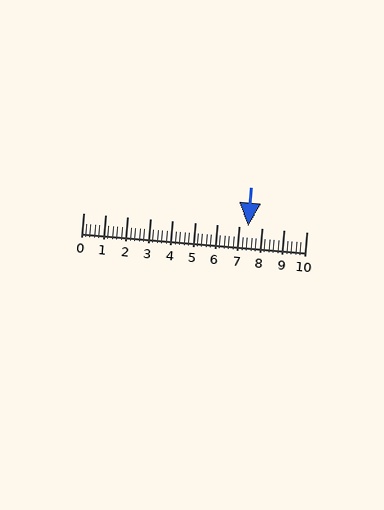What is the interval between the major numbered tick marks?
The major tick marks are spaced 1 units apart.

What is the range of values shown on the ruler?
The ruler shows values from 0 to 10.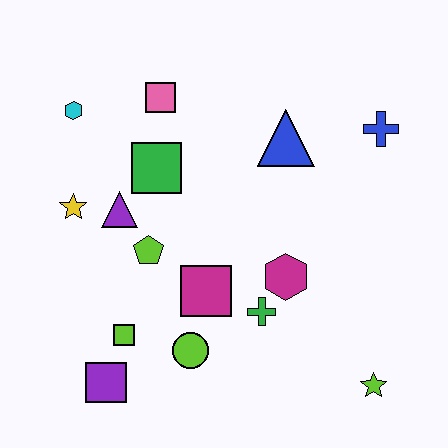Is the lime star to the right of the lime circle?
Yes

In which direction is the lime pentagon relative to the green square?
The lime pentagon is below the green square.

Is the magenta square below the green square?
Yes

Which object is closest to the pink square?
The green square is closest to the pink square.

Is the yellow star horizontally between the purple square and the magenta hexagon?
No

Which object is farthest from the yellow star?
The lime star is farthest from the yellow star.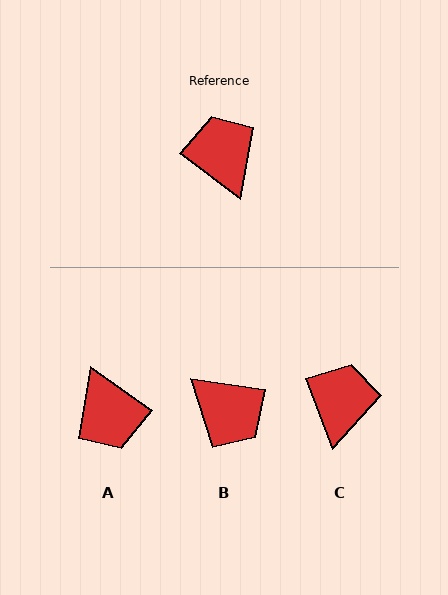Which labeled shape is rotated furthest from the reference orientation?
A, about 179 degrees away.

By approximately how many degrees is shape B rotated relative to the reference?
Approximately 152 degrees clockwise.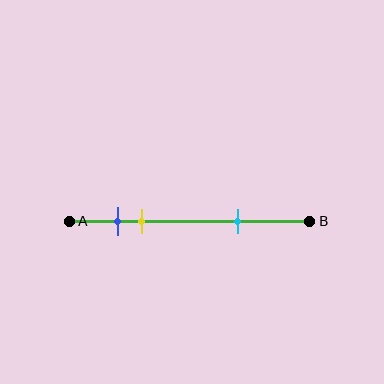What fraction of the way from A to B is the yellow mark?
The yellow mark is approximately 30% (0.3) of the way from A to B.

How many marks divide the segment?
There are 3 marks dividing the segment.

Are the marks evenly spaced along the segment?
No, the marks are not evenly spaced.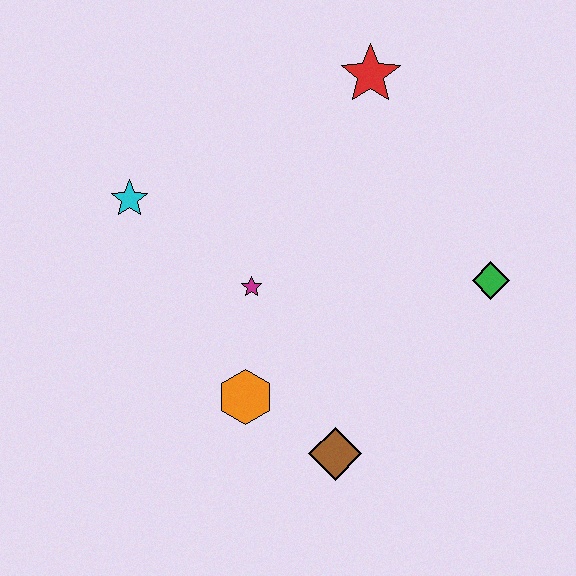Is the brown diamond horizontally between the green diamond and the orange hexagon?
Yes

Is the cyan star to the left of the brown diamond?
Yes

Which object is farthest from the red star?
The brown diamond is farthest from the red star.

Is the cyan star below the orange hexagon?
No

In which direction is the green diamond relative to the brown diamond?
The green diamond is above the brown diamond.